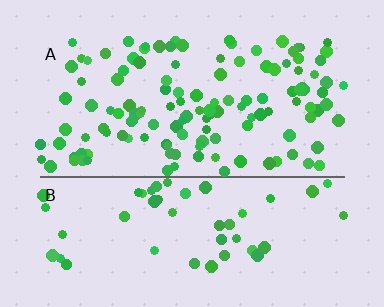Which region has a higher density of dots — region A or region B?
A (the top).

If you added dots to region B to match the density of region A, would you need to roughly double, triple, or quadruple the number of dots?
Approximately double.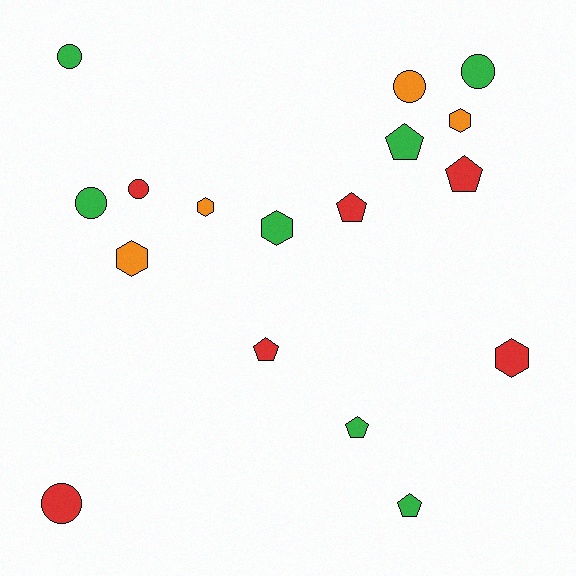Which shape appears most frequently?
Circle, with 6 objects.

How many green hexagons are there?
There is 1 green hexagon.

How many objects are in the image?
There are 17 objects.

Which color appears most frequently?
Green, with 7 objects.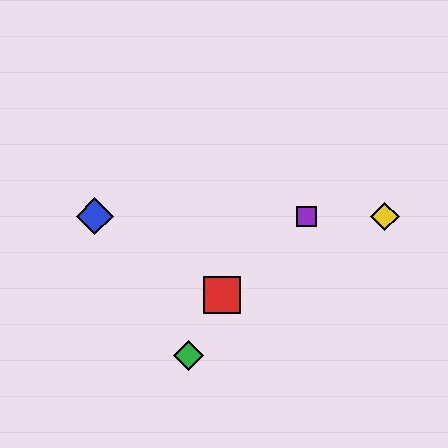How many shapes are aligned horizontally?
3 shapes (the blue diamond, the yellow diamond, the purple square) are aligned horizontally.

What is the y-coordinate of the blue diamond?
The blue diamond is at y≈216.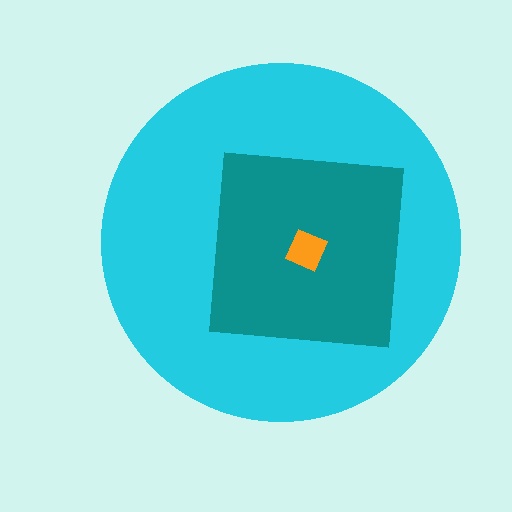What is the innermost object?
The orange diamond.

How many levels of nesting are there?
3.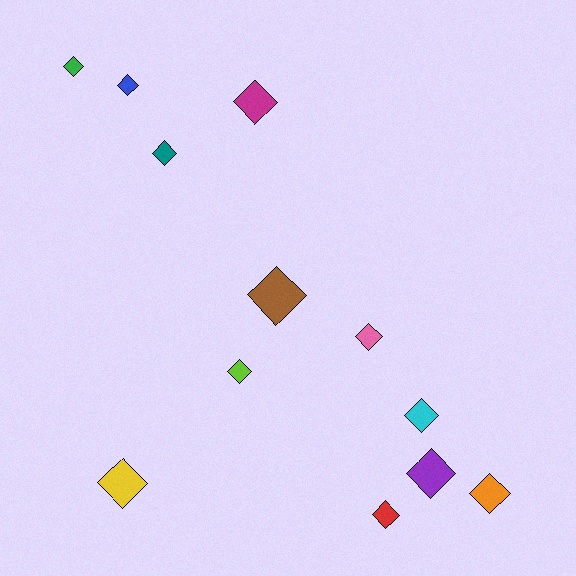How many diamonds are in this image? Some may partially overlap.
There are 12 diamonds.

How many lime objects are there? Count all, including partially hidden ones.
There is 1 lime object.